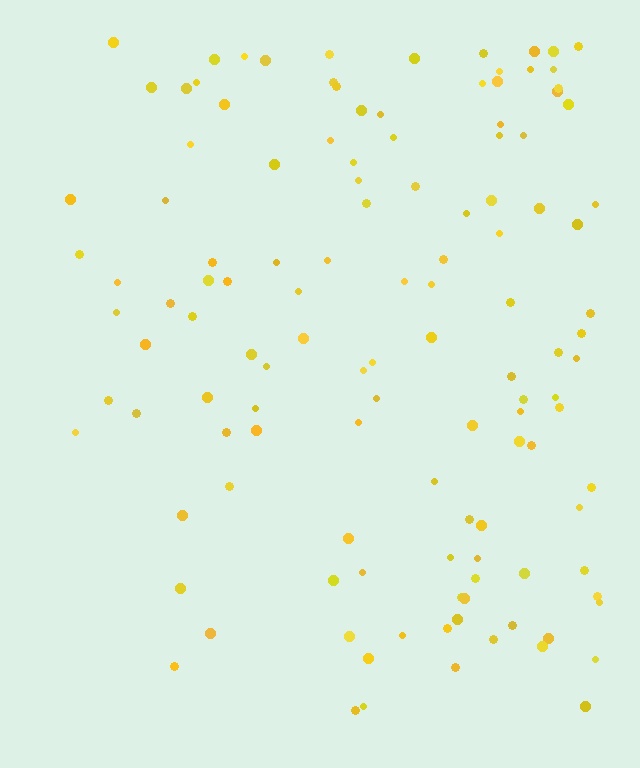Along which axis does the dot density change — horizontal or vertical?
Horizontal.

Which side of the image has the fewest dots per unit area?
The left.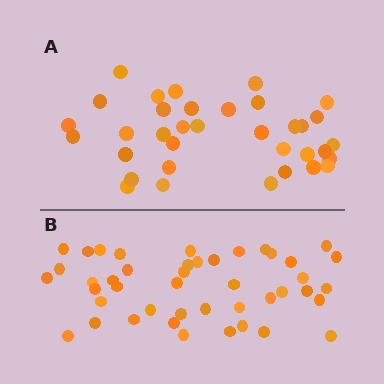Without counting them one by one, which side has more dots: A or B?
Region B (the bottom region) has more dots.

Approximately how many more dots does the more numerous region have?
Region B has roughly 8 or so more dots than region A.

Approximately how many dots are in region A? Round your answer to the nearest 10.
About 40 dots. (The exact count is 35, which rounds to 40.)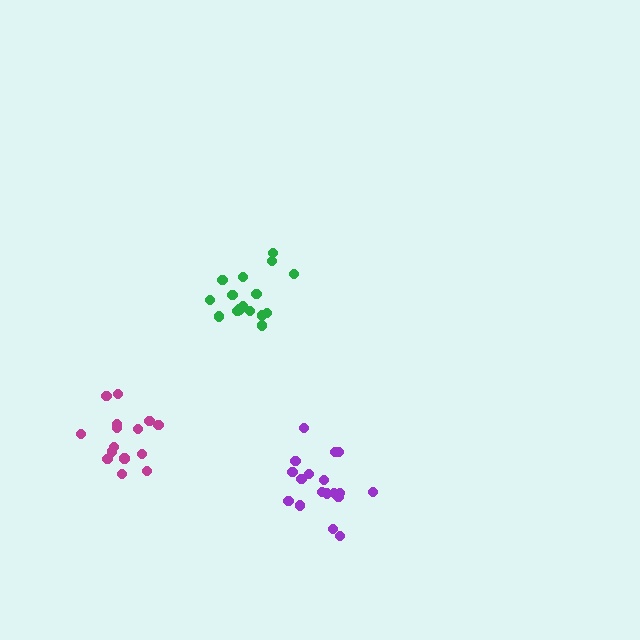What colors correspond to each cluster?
The clusters are colored: green, magenta, purple.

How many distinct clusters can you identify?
There are 3 distinct clusters.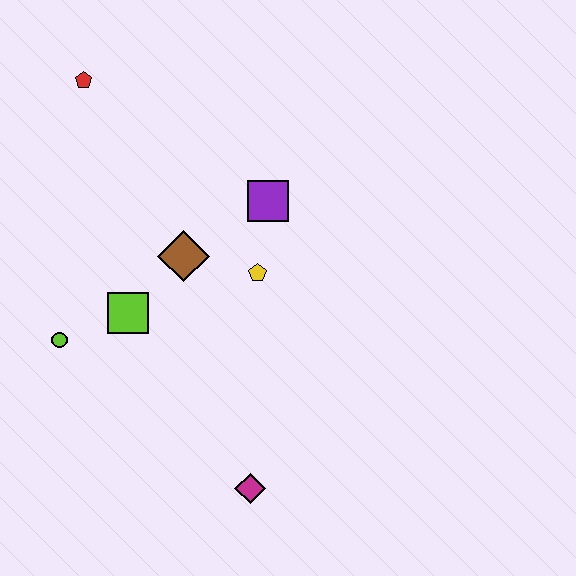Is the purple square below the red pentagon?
Yes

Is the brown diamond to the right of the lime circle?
Yes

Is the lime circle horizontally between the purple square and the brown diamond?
No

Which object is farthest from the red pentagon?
The magenta diamond is farthest from the red pentagon.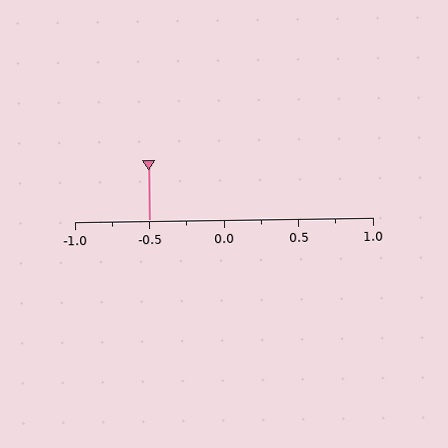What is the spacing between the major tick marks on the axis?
The major ticks are spaced 0.5 apart.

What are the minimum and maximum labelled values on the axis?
The axis runs from -1.0 to 1.0.